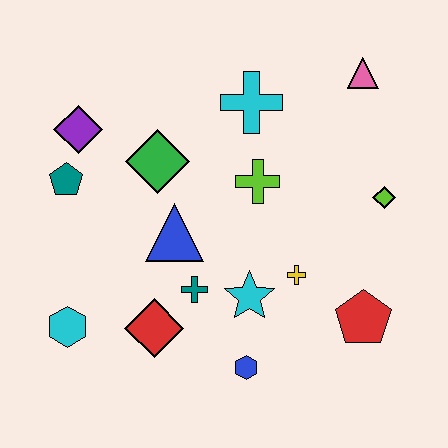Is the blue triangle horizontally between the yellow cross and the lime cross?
No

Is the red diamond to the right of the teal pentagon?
Yes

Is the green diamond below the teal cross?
No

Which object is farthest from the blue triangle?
The pink triangle is farthest from the blue triangle.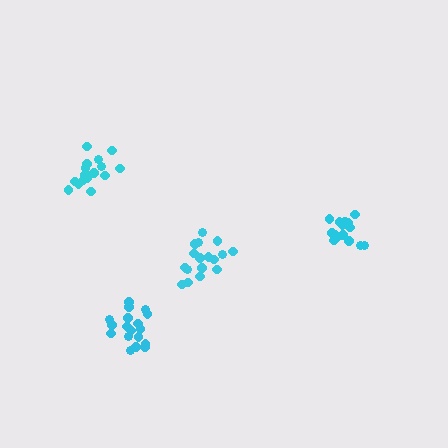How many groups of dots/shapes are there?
There are 4 groups.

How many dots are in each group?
Group 1: 17 dots, Group 2: 18 dots, Group 3: 17 dots, Group 4: 15 dots (67 total).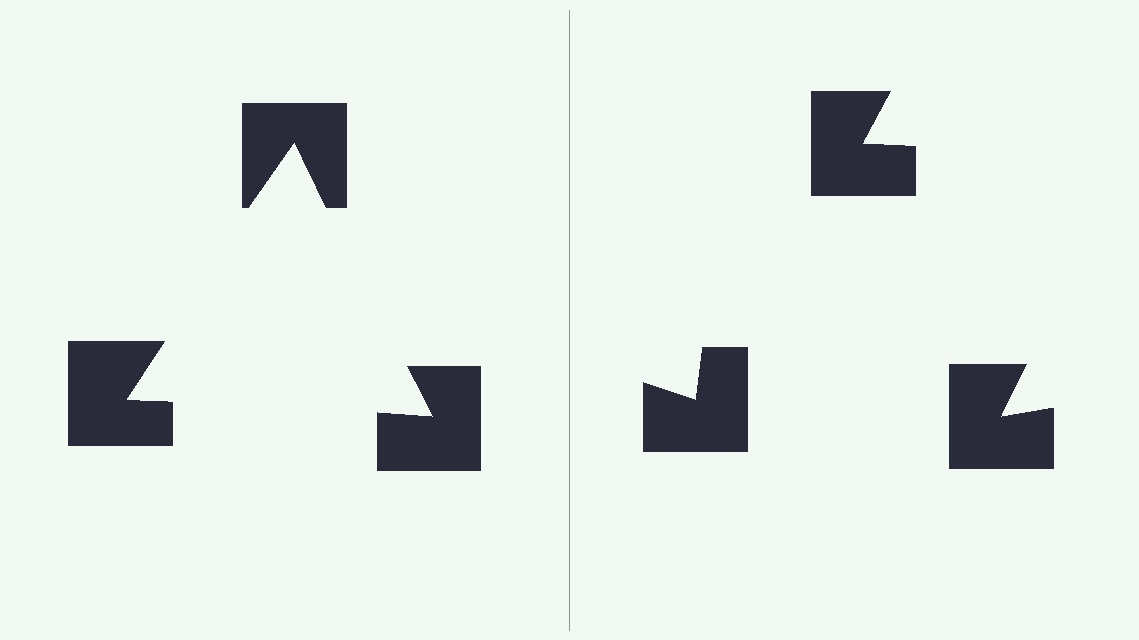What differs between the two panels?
The notched squares are positioned identically on both sides; only the wedge orientations differ. On the left they align to a triangle; on the right they are misaligned.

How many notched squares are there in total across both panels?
6 — 3 on each side.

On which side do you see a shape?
An illusory triangle appears on the left side. On the right side the wedge cuts are rotated, so no coherent shape forms.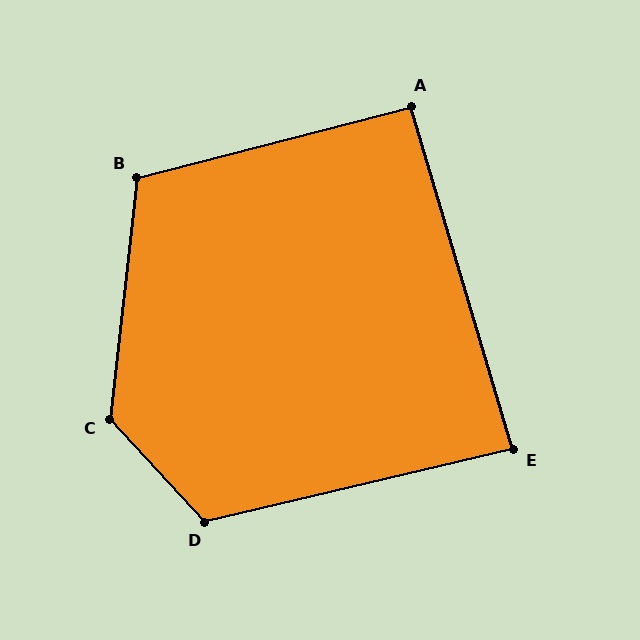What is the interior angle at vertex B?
Approximately 111 degrees (obtuse).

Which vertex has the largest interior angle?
C, at approximately 131 degrees.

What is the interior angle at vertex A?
Approximately 92 degrees (approximately right).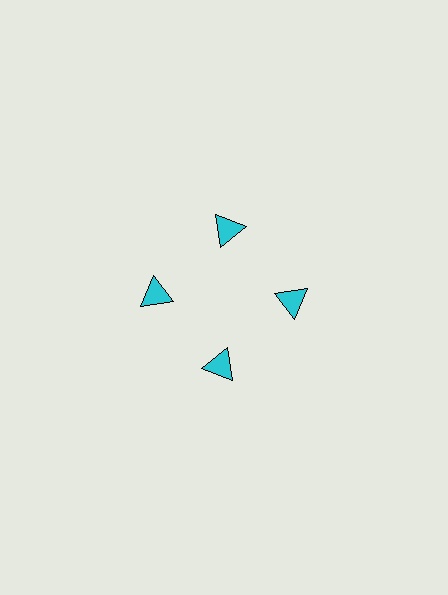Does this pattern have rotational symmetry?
Yes, this pattern has 4-fold rotational symmetry. It looks the same after rotating 90 degrees around the center.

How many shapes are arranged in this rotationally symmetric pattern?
There are 4 shapes, arranged in 4 groups of 1.